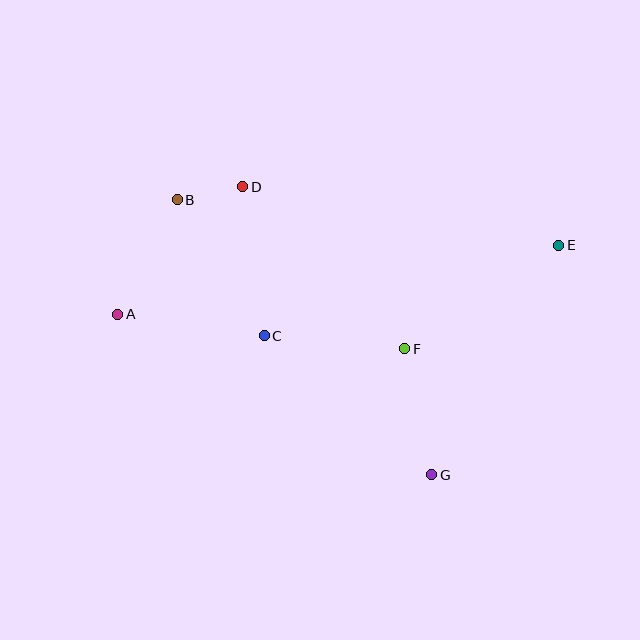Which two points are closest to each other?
Points B and D are closest to each other.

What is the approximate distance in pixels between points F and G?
The distance between F and G is approximately 128 pixels.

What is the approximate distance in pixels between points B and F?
The distance between B and F is approximately 272 pixels.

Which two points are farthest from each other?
Points A and E are farthest from each other.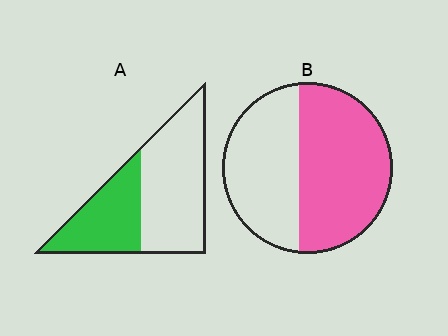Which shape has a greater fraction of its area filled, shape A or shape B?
Shape B.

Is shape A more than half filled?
No.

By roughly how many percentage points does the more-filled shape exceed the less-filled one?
By roughly 20 percentage points (B over A).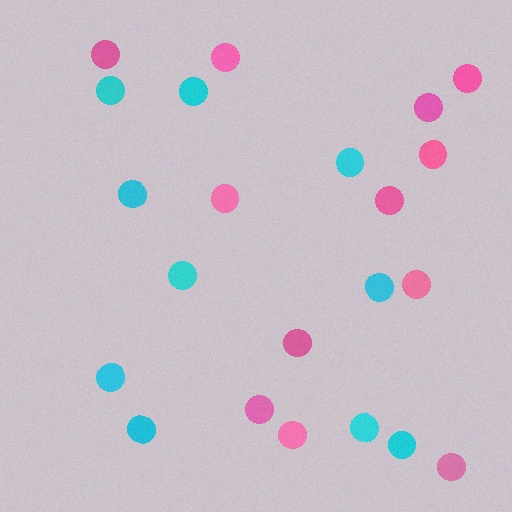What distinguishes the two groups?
There are 2 groups: one group of cyan circles (10) and one group of pink circles (12).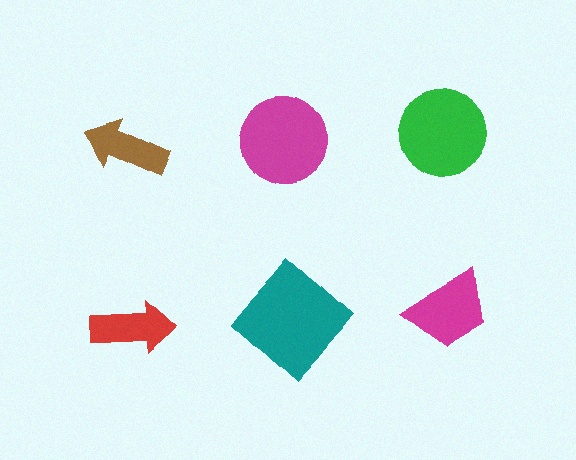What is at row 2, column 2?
A teal diamond.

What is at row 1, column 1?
A brown arrow.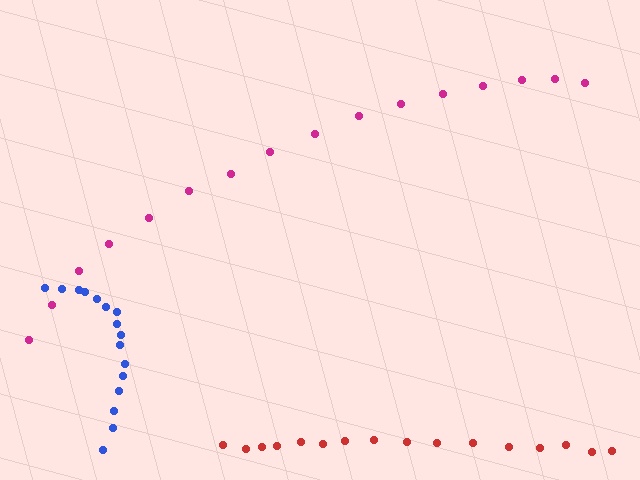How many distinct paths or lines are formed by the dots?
There are 3 distinct paths.